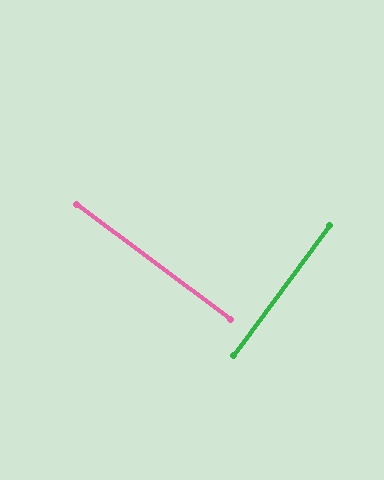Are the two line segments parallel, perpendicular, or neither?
Perpendicular — they meet at approximately 90°.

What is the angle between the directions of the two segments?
Approximately 90 degrees.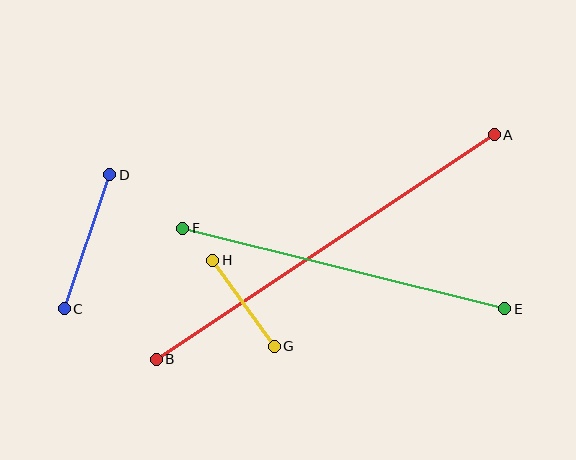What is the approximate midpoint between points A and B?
The midpoint is at approximately (325, 247) pixels.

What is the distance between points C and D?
The distance is approximately 142 pixels.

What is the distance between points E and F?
The distance is approximately 332 pixels.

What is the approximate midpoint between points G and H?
The midpoint is at approximately (244, 303) pixels.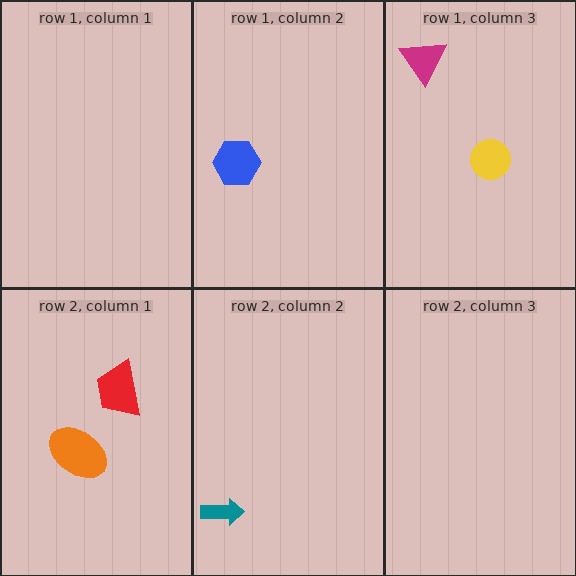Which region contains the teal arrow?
The row 2, column 2 region.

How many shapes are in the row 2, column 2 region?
1.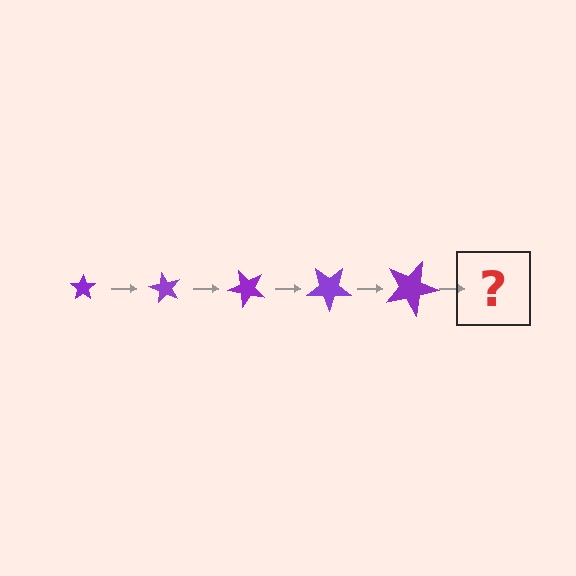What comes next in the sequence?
The next element should be a star, larger than the previous one and rotated 300 degrees from the start.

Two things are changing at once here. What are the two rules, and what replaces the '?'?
The two rules are that the star grows larger each step and it rotates 60 degrees each step. The '?' should be a star, larger than the previous one and rotated 300 degrees from the start.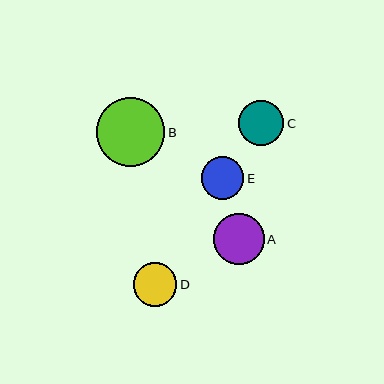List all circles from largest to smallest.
From largest to smallest: B, A, C, D, E.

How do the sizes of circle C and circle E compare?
Circle C and circle E are approximately the same size.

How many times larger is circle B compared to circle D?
Circle B is approximately 1.6 times the size of circle D.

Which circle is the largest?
Circle B is the largest with a size of approximately 69 pixels.